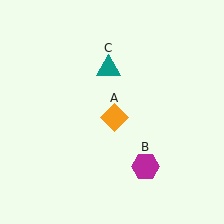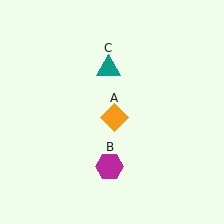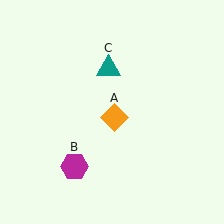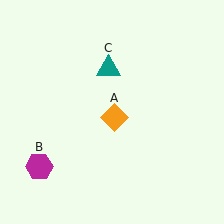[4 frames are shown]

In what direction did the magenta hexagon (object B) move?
The magenta hexagon (object B) moved left.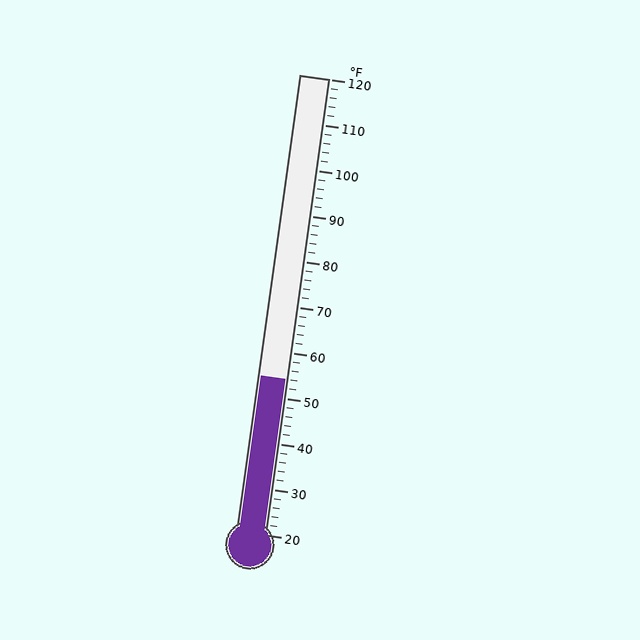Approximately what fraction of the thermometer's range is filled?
The thermometer is filled to approximately 35% of its range.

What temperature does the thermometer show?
The thermometer shows approximately 54°F.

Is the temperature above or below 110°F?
The temperature is below 110°F.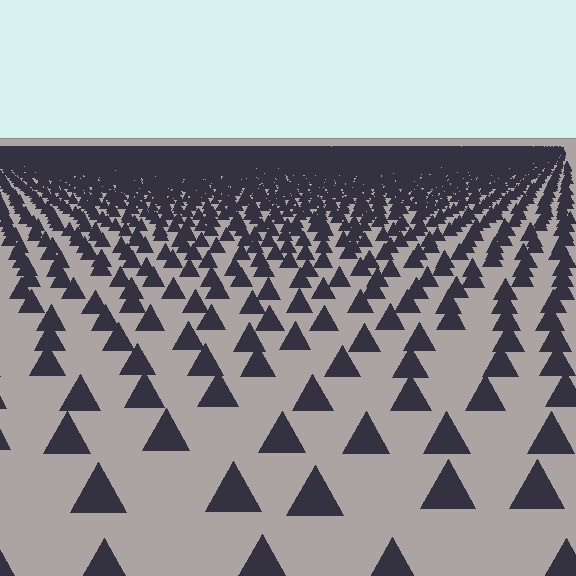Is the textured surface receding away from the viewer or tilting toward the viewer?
The surface is receding away from the viewer. Texture elements get smaller and denser toward the top.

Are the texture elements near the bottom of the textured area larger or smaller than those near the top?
Larger. Near the bottom, elements are closer to the viewer and appear at a bigger on-screen size.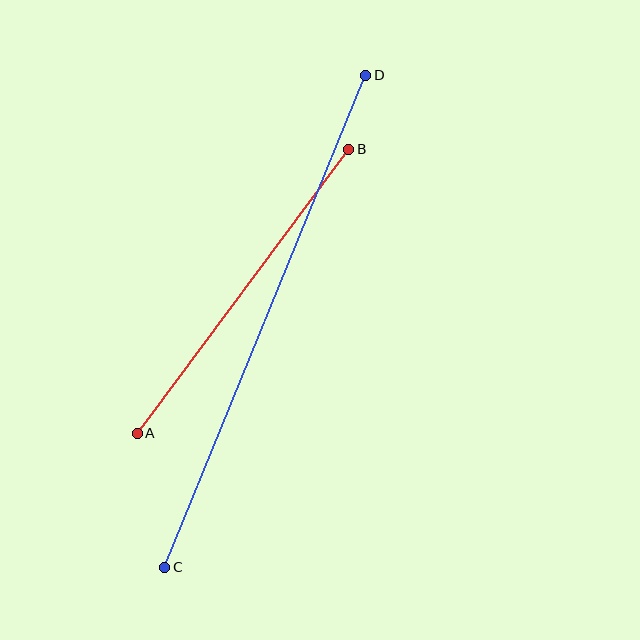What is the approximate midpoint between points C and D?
The midpoint is at approximately (265, 321) pixels.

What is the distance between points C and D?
The distance is approximately 532 pixels.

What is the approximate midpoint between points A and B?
The midpoint is at approximately (243, 291) pixels.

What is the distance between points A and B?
The distance is approximately 354 pixels.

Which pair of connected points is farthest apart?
Points C and D are farthest apart.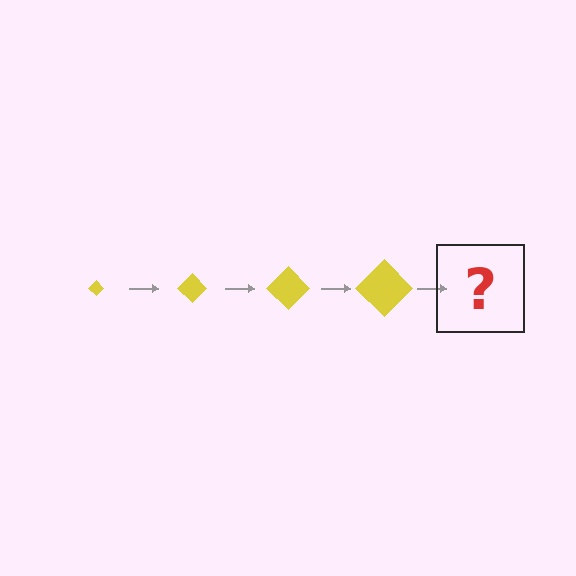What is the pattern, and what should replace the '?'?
The pattern is that the diamond gets progressively larger each step. The '?' should be a yellow diamond, larger than the previous one.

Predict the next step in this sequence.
The next step is a yellow diamond, larger than the previous one.